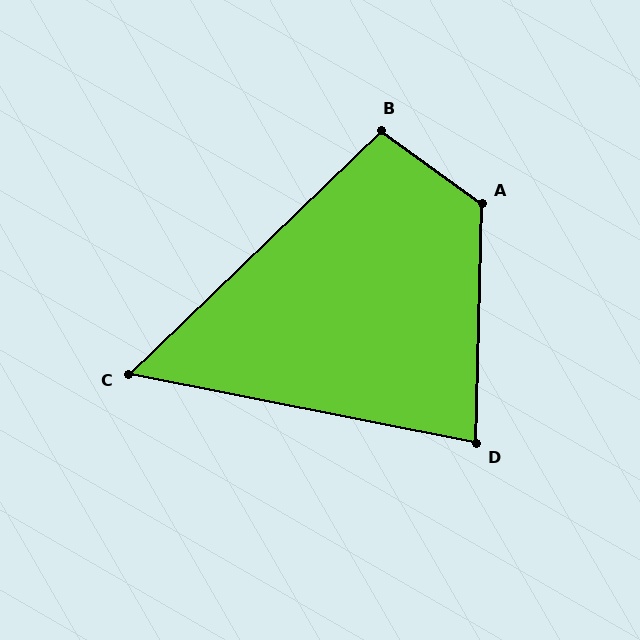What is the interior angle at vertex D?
Approximately 80 degrees (acute).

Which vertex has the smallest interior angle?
C, at approximately 55 degrees.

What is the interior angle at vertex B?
Approximately 100 degrees (obtuse).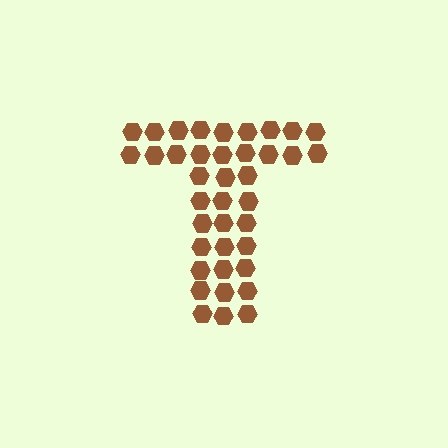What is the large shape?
The large shape is the letter T.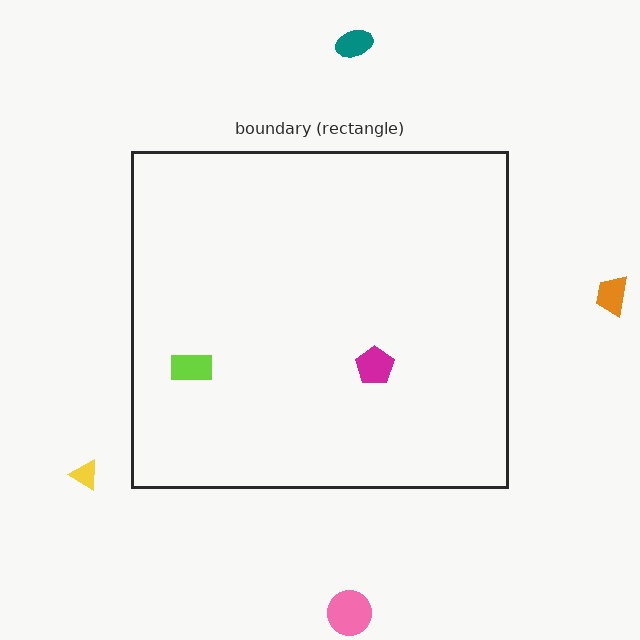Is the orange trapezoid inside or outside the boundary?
Outside.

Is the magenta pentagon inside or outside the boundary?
Inside.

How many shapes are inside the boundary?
2 inside, 4 outside.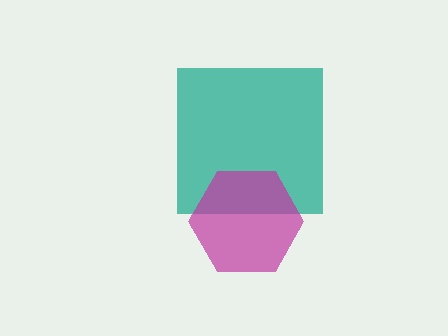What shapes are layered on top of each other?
The layered shapes are: a teal square, a magenta hexagon.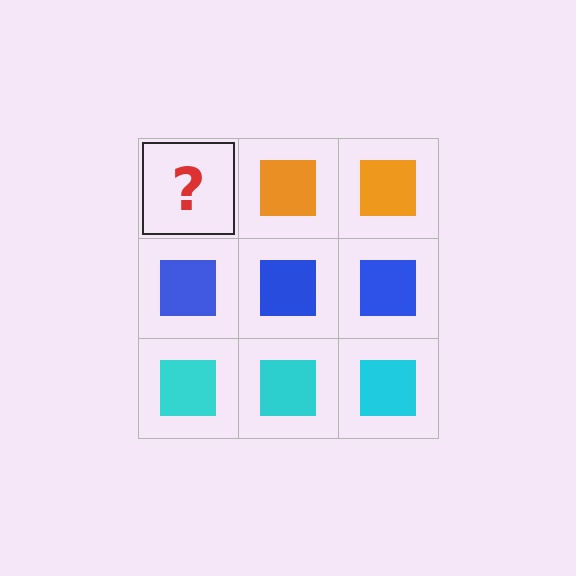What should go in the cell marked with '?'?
The missing cell should contain an orange square.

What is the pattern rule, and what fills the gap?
The rule is that each row has a consistent color. The gap should be filled with an orange square.